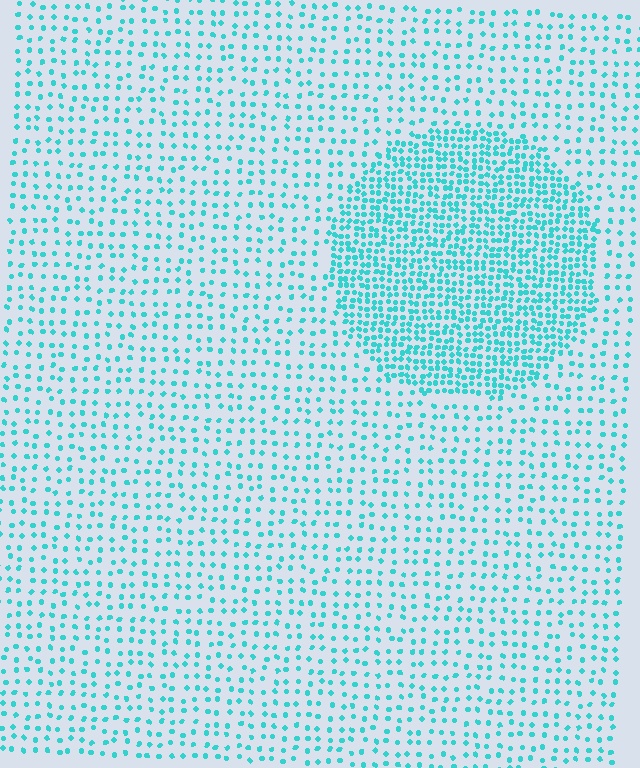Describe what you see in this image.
The image contains small cyan elements arranged at two different densities. A circle-shaped region is visible where the elements are more densely packed than the surrounding area.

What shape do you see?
I see a circle.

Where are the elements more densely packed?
The elements are more densely packed inside the circle boundary.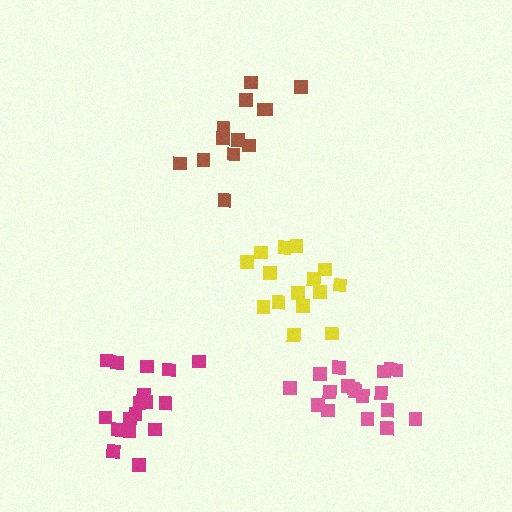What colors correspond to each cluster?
The clusters are colored: yellow, magenta, brown, pink.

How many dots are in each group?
Group 1: 15 dots, Group 2: 17 dots, Group 3: 13 dots, Group 4: 18 dots (63 total).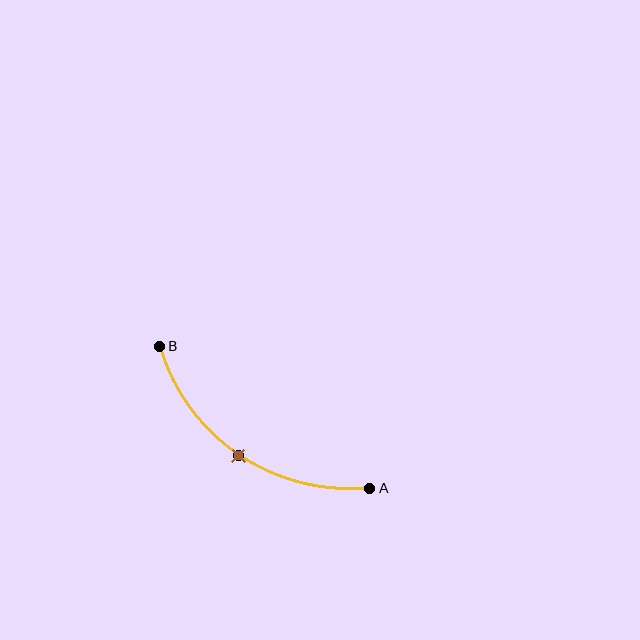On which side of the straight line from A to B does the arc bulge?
The arc bulges below and to the left of the straight line connecting A and B.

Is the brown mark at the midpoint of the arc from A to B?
Yes. The brown mark lies on the arc at equal arc-length from both A and B — it is the arc midpoint.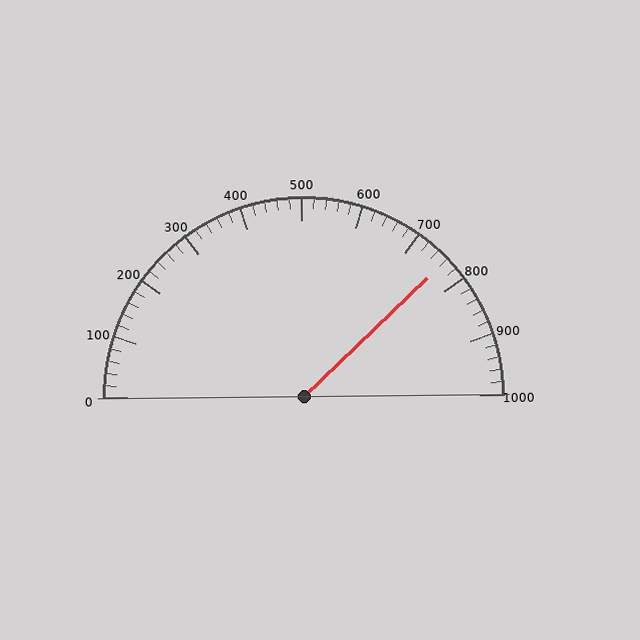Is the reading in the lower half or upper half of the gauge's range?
The reading is in the upper half of the range (0 to 1000).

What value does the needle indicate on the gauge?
The needle indicates approximately 760.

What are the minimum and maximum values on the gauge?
The gauge ranges from 0 to 1000.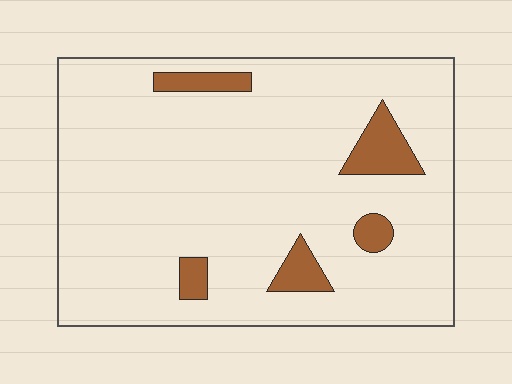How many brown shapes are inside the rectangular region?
5.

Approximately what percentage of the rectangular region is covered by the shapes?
Approximately 10%.